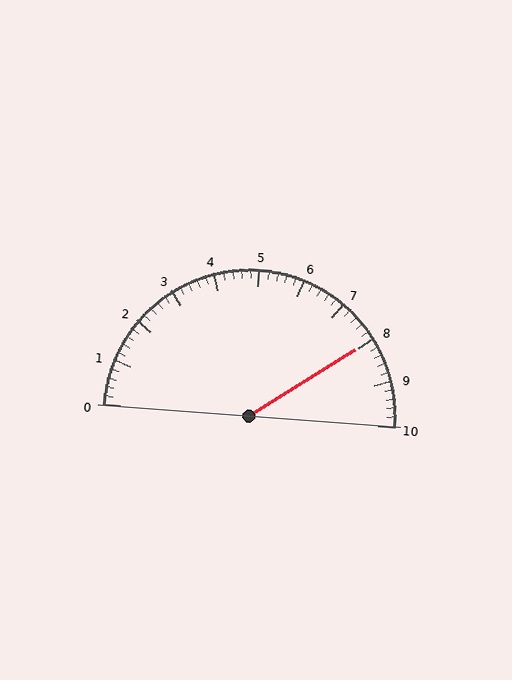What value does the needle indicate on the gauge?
The needle indicates approximately 8.0.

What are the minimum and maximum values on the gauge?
The gauge ranges from 0 to 10.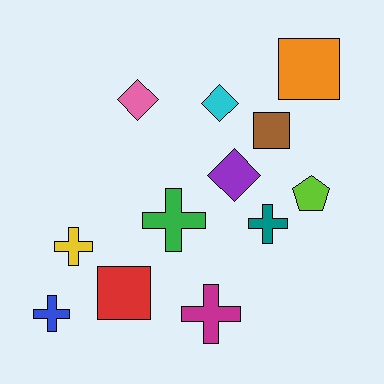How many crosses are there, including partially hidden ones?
There are 5 crosses.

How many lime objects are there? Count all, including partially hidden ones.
There is 1 lime object.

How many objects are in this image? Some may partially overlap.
There are 12 objects.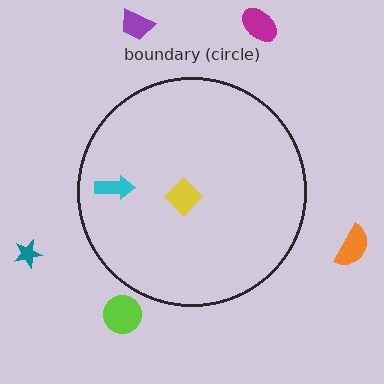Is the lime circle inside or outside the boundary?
Outside.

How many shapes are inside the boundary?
2 inside, 5 outside.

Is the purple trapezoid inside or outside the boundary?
Outside.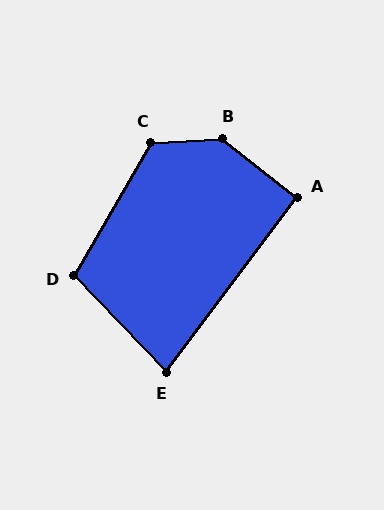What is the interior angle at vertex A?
Approximately 91 degrees (approximately right).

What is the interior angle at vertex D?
Approximately 106 degrees (obtuse).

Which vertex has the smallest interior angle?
E, at approximately 81 degrees.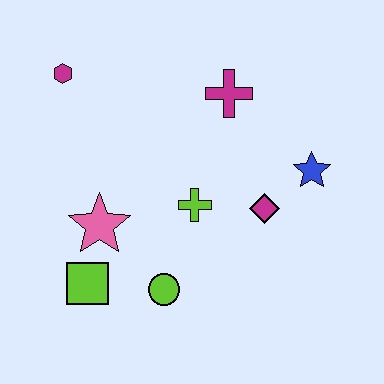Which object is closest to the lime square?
The pink star is closest to the lime square.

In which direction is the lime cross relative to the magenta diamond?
The lime cross is to the left of the magenta diamond.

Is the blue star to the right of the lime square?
Yes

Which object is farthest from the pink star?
The blue star is farthest from the pink star.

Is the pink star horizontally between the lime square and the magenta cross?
Yes